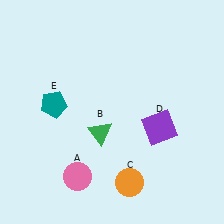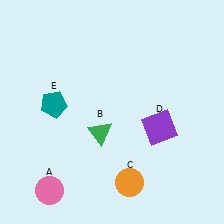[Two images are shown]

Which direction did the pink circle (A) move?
The pink circle (A) moved left.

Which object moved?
The pink circle (A) moved left.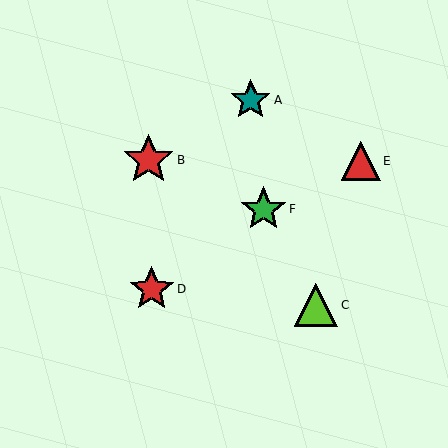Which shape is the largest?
The red star (labeled B) is the largest.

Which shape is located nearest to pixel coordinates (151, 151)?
The red star (labeled B) at (149, 160) is nearest to that location.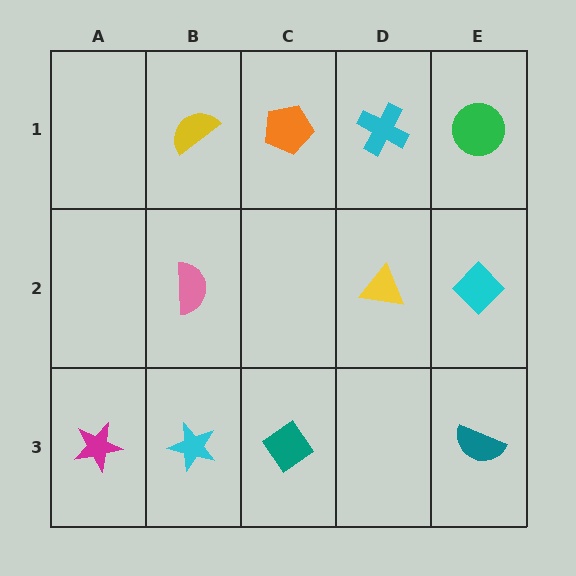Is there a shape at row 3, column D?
No, that cell is empty.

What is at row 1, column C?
An orange pentagon.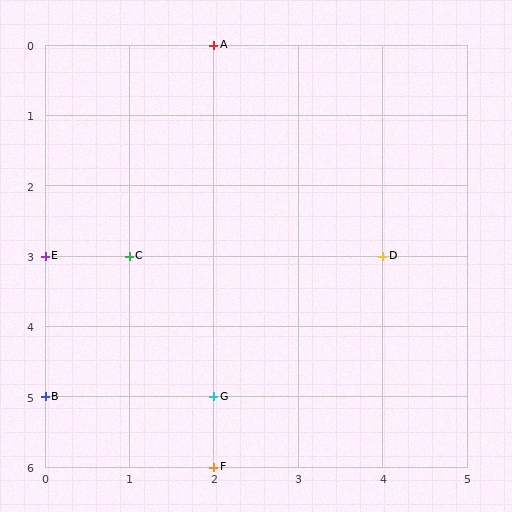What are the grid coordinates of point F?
Point F is at grid coordinates (2, 6).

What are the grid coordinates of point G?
Point G is at grid coordinates (2, 5).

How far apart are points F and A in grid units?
Points F and A are 6 rows apart.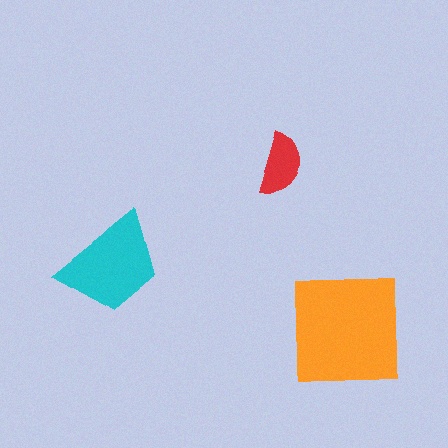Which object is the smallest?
The red semicircle.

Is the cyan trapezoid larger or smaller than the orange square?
Smaller.